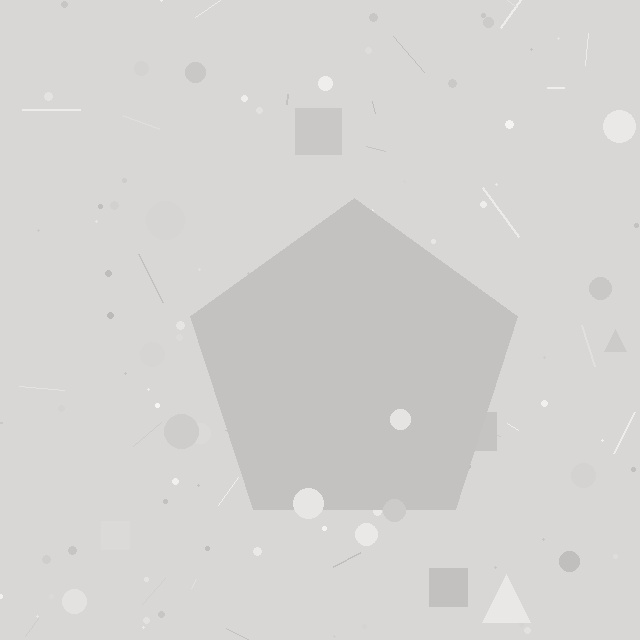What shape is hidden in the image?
A pentagon is hidden in the image.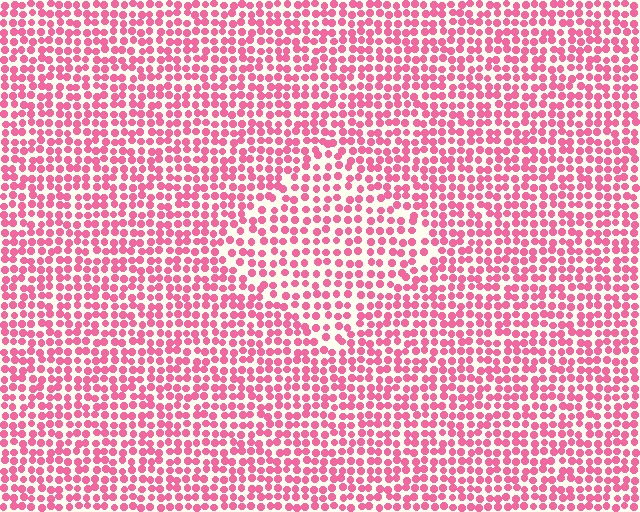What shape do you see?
I see a diamond.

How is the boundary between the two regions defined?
The boundary is defined by a change in element density (approximately 1.4x ratio). All elements are the same color, size, and shape.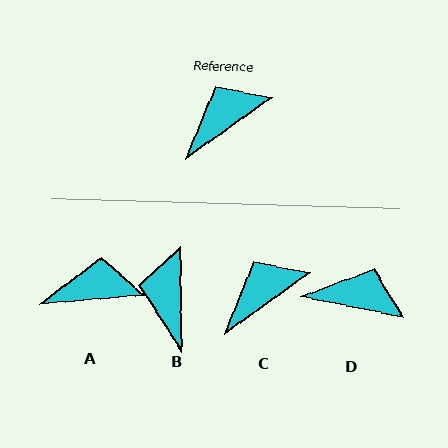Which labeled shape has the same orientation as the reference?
C.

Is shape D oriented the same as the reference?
No, it is off by about 47 degrees.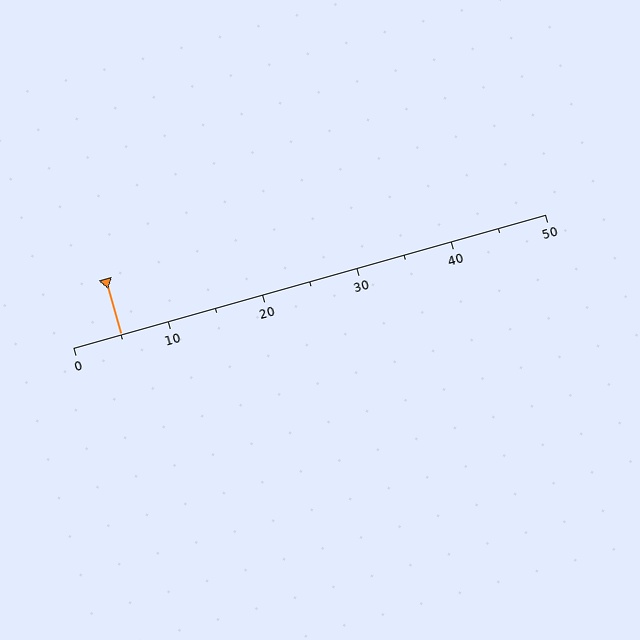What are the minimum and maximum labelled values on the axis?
The axis runs from 0 to 50.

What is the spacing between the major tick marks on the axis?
The major ticks are spaced 10 apart.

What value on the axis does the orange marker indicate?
The marker indicates approximately 5.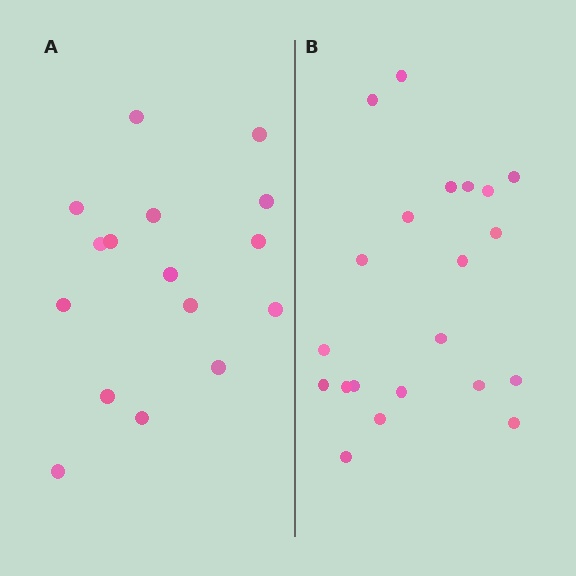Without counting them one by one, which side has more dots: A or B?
Region B (the right region) has more dots.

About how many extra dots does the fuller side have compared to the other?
Region B has about 5 more dots than region A.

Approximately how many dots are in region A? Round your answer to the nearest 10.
About 20 dots. (The exact count is 16, which rounds to 20.)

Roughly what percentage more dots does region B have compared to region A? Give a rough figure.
About 30% more.